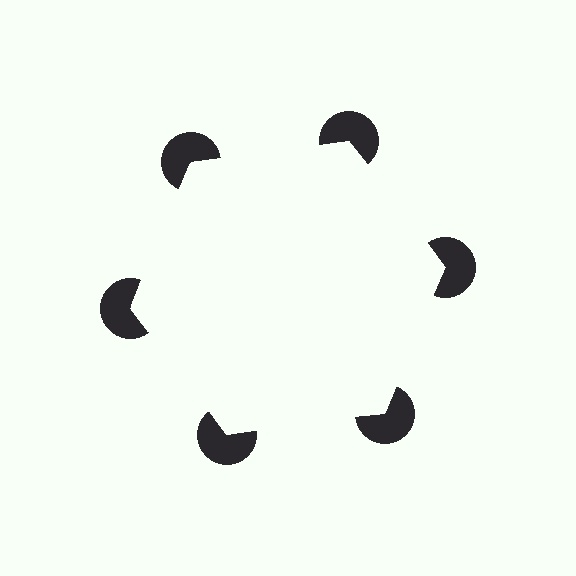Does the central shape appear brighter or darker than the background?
It typically appears slightly brighter than the background, even though no actual brightness change is drawn.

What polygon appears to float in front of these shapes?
An illusory hexagon — its edges are inferred from the aligned wedge cuts in the pac-man discs, not physically drawn.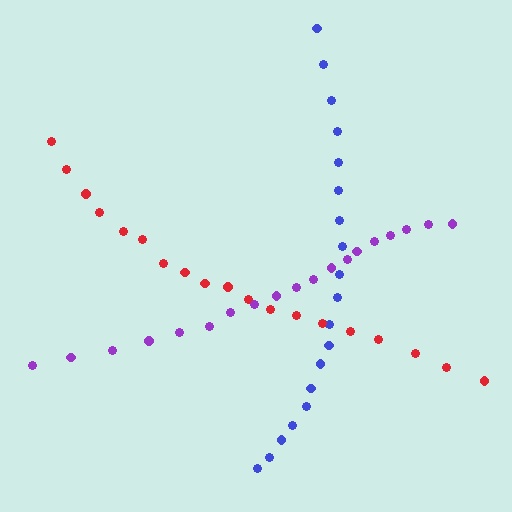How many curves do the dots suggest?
There are 3 distinct paths.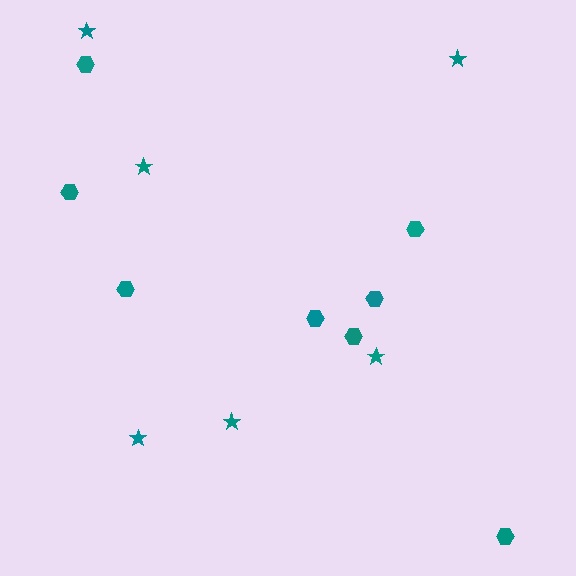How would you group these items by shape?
There are 2 groups: one group of hexagons (8) and one group of stars (6).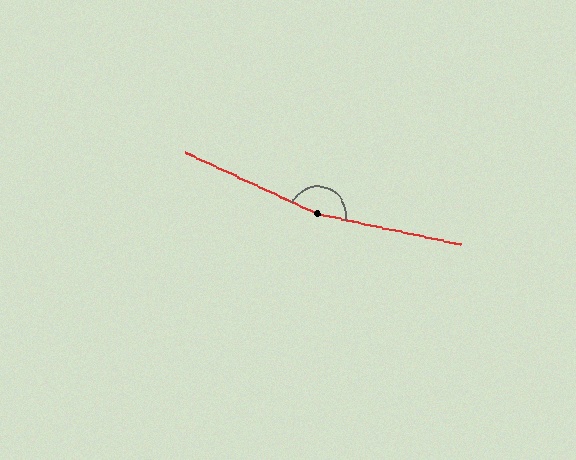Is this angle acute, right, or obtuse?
It is obtuse.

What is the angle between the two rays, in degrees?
Approximately 167 degrees.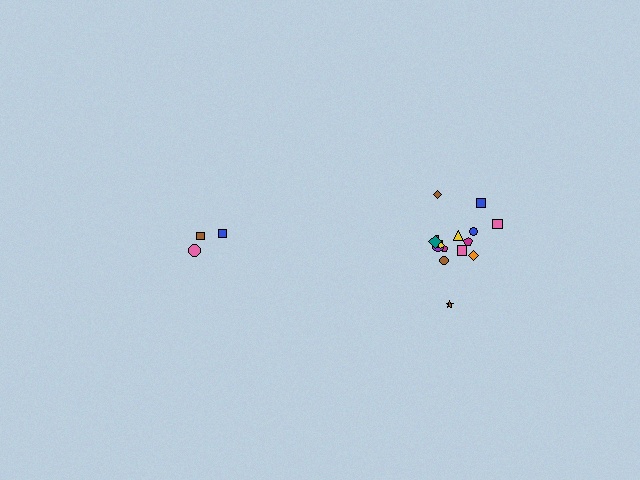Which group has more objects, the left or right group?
The right group.